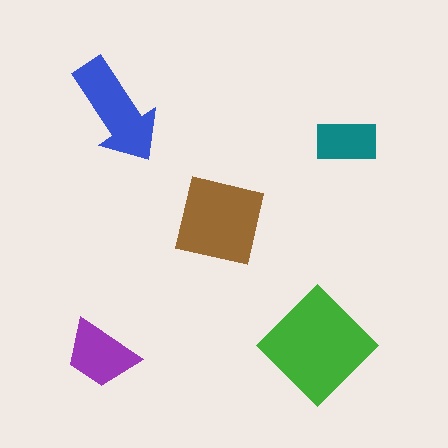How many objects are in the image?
There are 5 objects in the image.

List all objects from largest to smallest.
The green diamond, the brown square, the blue arrow, the purple trapezoid, the teal rectangle.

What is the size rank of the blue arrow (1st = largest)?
3rd.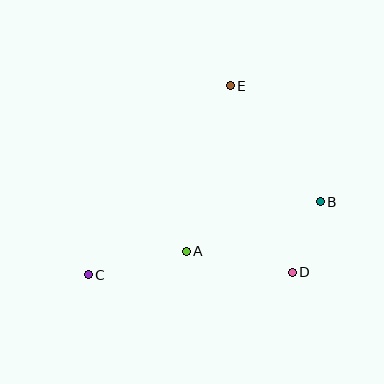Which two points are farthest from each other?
Points B and C are farthest from each other.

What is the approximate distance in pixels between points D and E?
The distance between D and E is approximately 197 pixels.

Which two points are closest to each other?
Points B and D are closest to each other.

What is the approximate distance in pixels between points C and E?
The distance between C and E is approximately 237 pixels.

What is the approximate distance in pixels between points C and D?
The distance between C and D is approximately 204 pixels.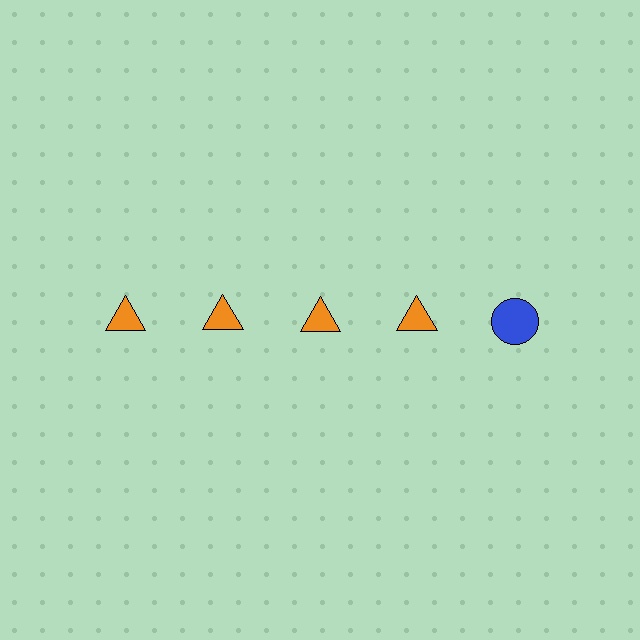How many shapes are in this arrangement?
There are 5 shapes arranged in a grid pattern.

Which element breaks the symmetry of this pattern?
The blue circle in the top row, rightmost column breaks the symmetry. All other shapes are orange triangles.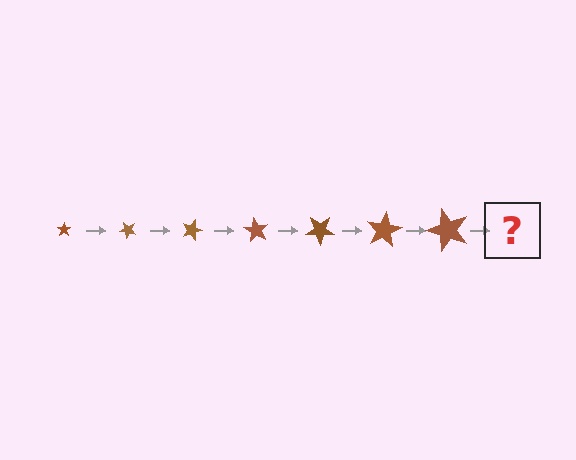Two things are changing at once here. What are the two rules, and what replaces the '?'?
The two rules are that the star grows larger each step and it rotates 45 degrees each step. The '?' should be a star, larger than the previous one and rotated 315 degrees from the start.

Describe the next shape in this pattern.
It should be a star, larger than the previous one and rotated 315 degrees from the start.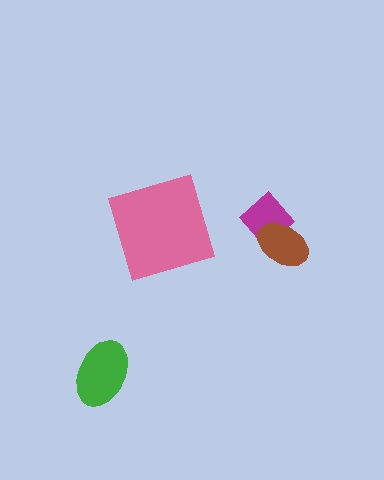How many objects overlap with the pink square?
0 objects overlap with the pink square.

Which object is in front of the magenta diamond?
The brown ellipse is in front of the magenta diamond.